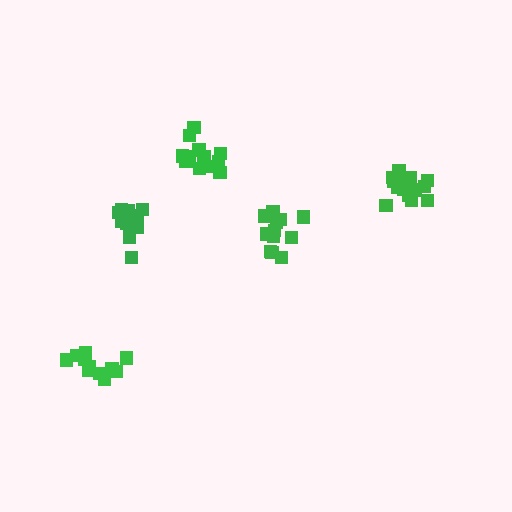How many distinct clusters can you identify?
There are 5 distinct clusters.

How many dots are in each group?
Group 1: 13 dots, Group 2: 11 dots, Group 3: 17 dots, Group 4: 12 dots, Group 5: 14 dots (67 total).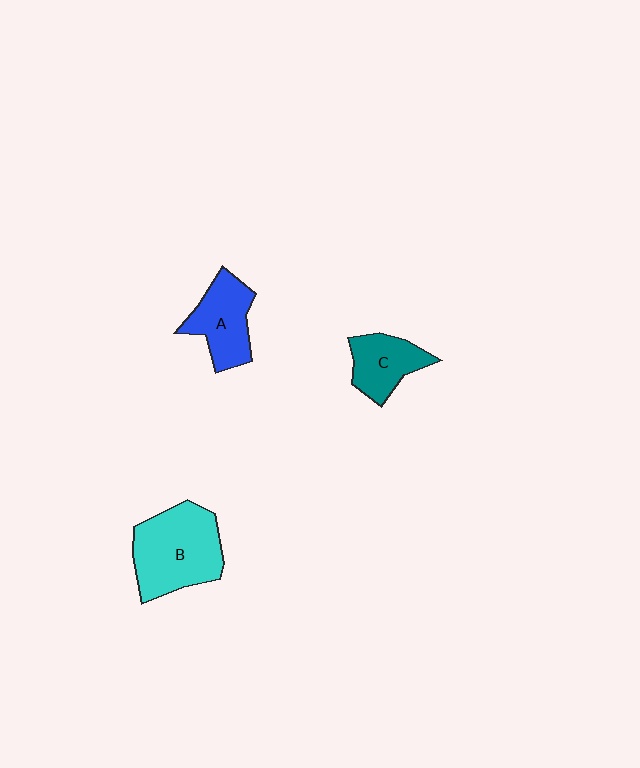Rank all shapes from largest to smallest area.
From largest to smallest: B (cyan), A (blue), C (teal).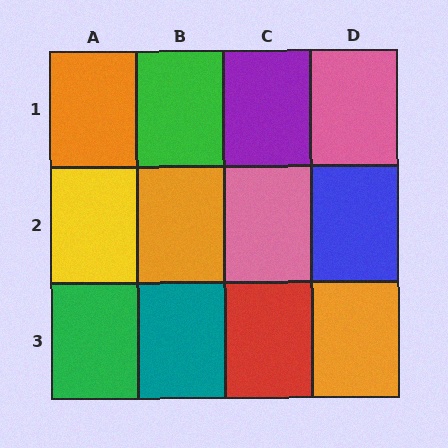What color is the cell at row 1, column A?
Orange.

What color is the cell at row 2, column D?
Blue.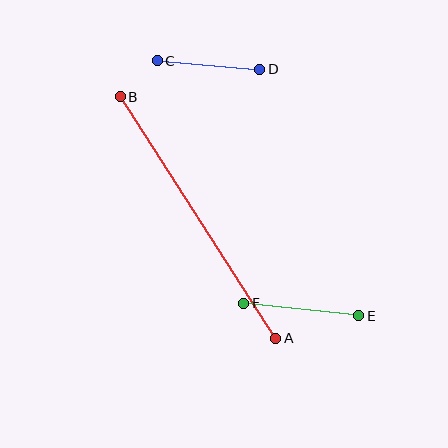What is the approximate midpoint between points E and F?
The midpoint is at approximately (301, 309) pixels.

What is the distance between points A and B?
The distance is approximately 287 pixels.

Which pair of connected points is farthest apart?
Points A and B are farthest apart.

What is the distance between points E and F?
The distance is approximately 116 pixels.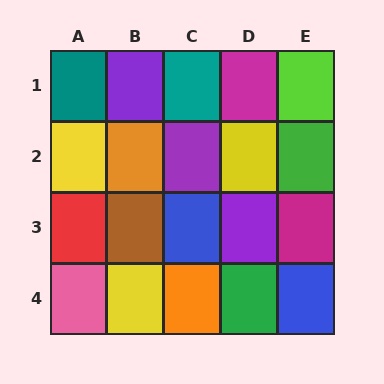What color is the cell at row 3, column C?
Blue.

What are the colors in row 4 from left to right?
Pink, yellow, orange, green, blue.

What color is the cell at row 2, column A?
Yellow.